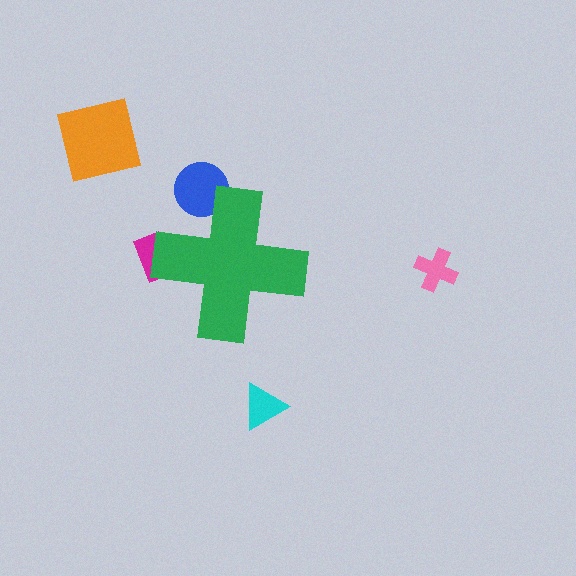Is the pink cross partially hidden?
No, the pink cross is fully visible.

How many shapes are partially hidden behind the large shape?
2 shapes are partially hidden.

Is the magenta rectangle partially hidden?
Yes, the magenta rectangle is partially hidden behind the green cross.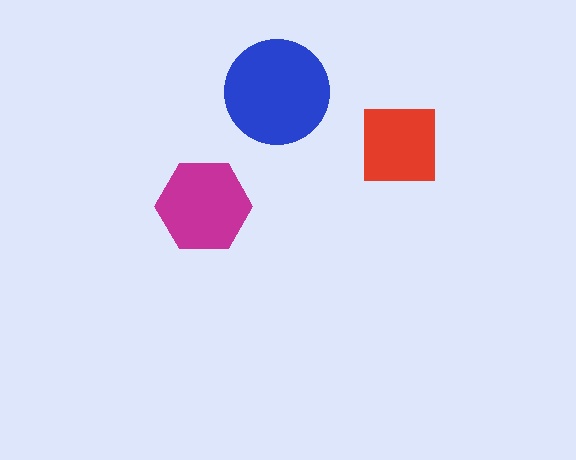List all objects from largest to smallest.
The blue circle, the magenta hexagon, the red square.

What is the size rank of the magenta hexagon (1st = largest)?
2nd.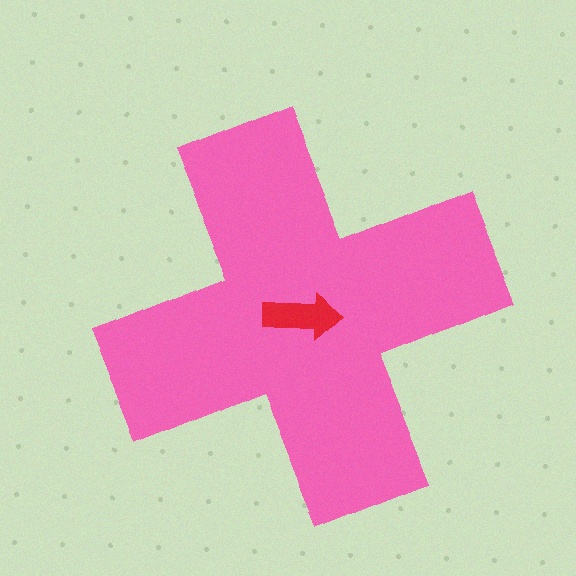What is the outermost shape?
The pink cross.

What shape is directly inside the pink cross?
The red arrow.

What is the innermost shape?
The red arrow.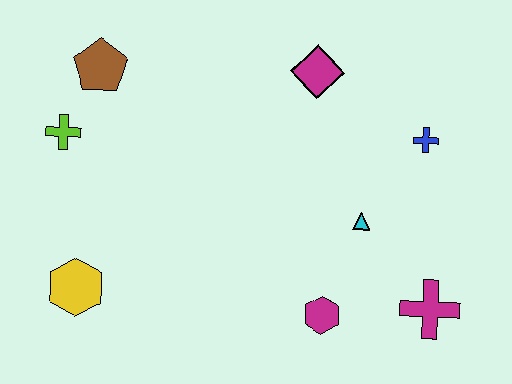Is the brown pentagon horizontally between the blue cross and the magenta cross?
No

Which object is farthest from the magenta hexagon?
The brown pentagon is farthest from the magenta hexagon.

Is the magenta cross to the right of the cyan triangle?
Yes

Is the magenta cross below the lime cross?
Yes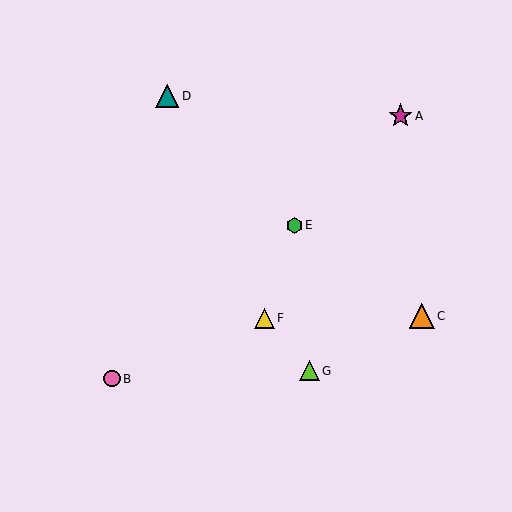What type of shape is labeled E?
Shape E is a green hexagon.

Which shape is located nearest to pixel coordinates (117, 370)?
The pink circle (labeled B) at (112, 379) is nearest to that location.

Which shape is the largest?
The orange triangle (labeled C) is the largest.